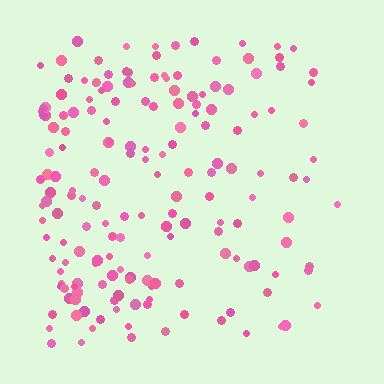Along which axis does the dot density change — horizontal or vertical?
Horizontal.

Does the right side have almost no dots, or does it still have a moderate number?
Still a moderate number, just noticeably fewer than the left.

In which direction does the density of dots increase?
From right to left, with the left side densest.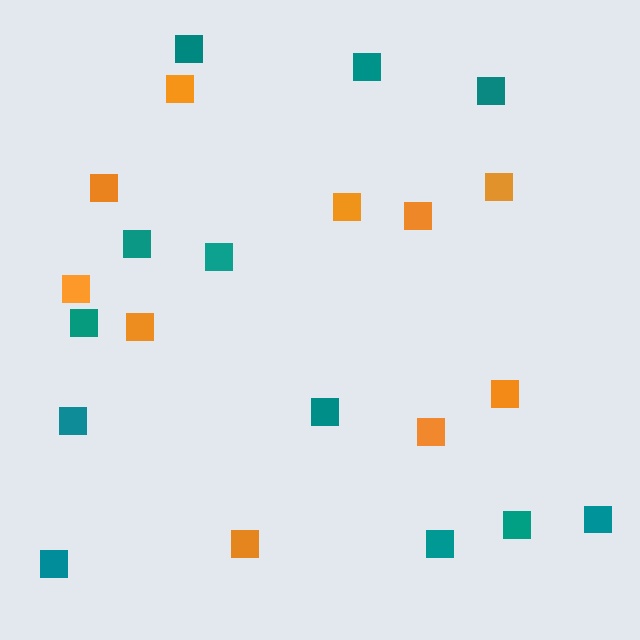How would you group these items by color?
There are 2 groups: one group of teal squares (12) and one group of orange squares (10).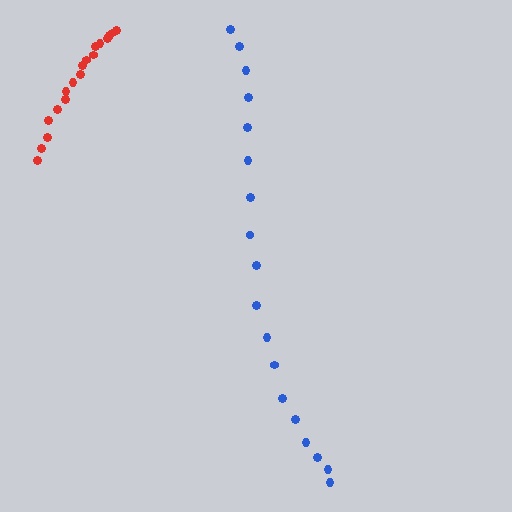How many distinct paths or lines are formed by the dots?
There are 2 distinct paths.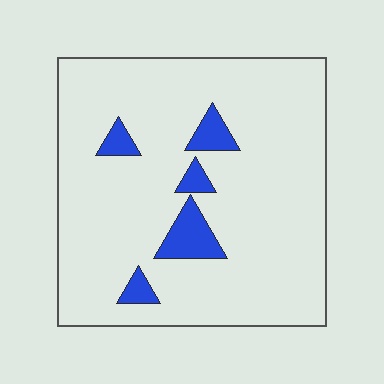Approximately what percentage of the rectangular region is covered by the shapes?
Approximately 10%.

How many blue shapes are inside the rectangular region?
5.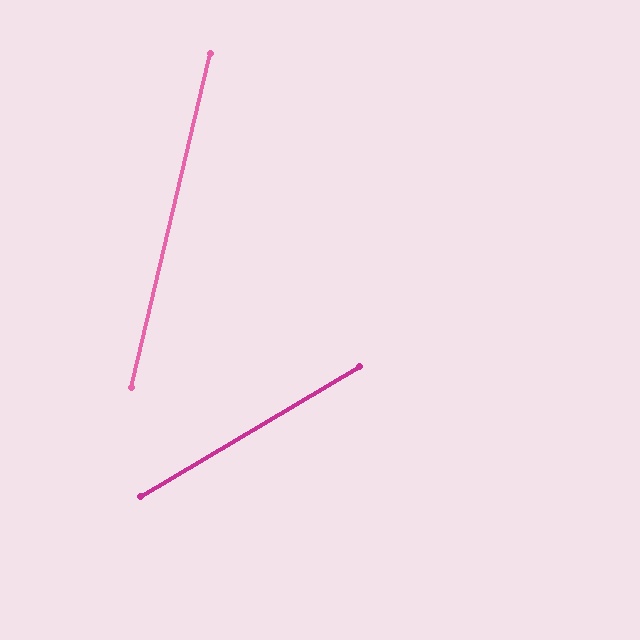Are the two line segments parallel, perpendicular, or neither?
Neither parallel nor perpendicular — they differ by about 46°.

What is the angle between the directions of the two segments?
Approximately 46 degrees.